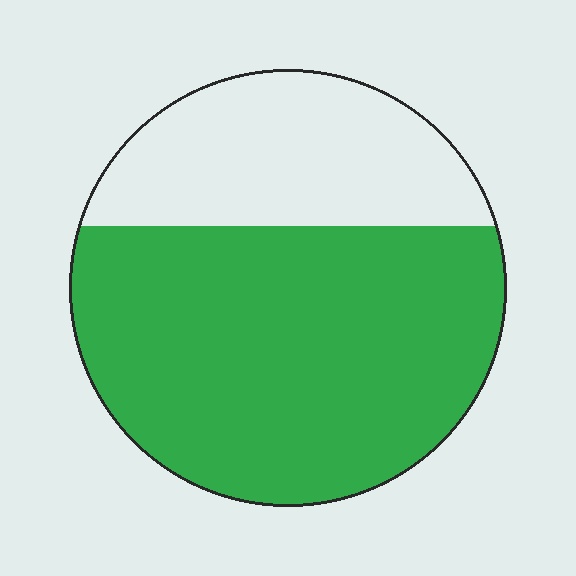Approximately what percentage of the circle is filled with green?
Approximately 70%.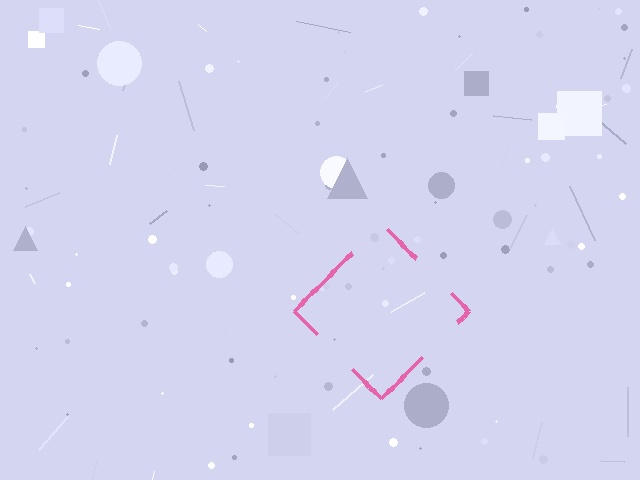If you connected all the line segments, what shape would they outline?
They would outline a diamond.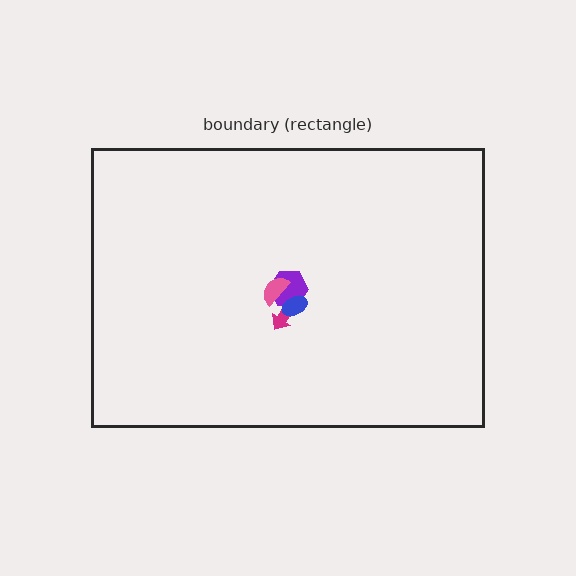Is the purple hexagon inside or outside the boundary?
Inside.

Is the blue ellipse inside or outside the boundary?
Inside.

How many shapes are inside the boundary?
4 inside, 0 outside.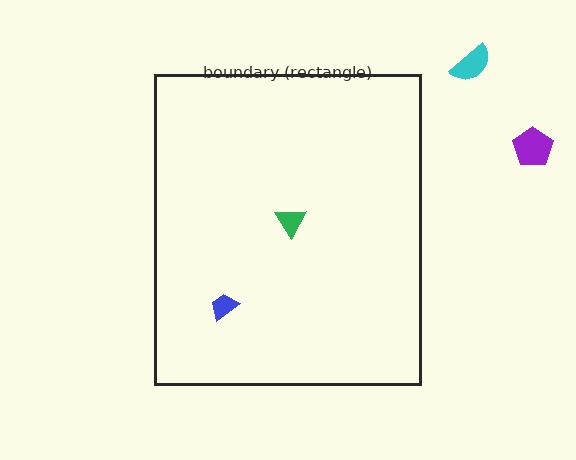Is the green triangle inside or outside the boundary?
Inside.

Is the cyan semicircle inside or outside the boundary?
Outside.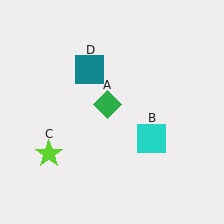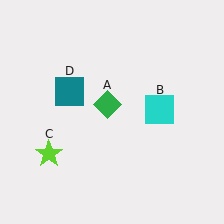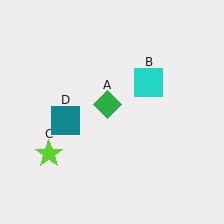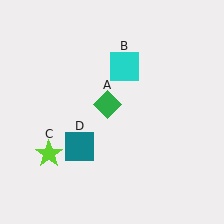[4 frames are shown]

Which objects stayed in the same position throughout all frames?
Green diamond (object A) and lime star (object C) remained stationary.